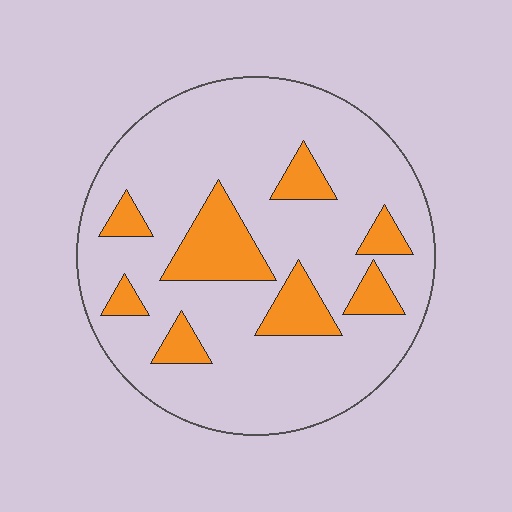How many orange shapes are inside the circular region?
8.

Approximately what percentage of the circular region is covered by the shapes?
Approximately 20%.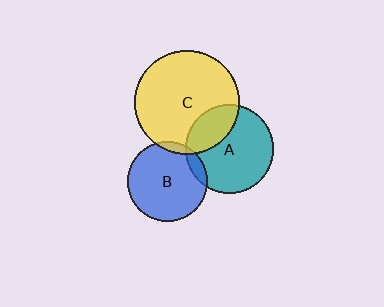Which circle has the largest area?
Circle C (yellow).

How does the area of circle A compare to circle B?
Approximately 1.2 times.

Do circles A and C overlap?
Yes.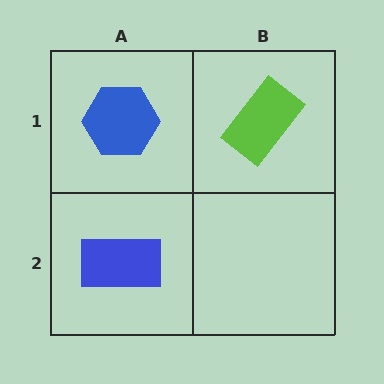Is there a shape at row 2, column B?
No, that cell is empty.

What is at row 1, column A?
A blue hexagon.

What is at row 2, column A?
A blue rectangle.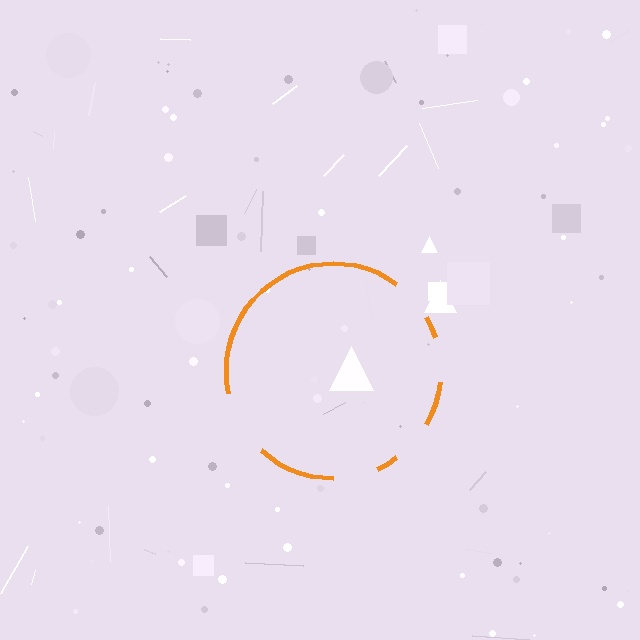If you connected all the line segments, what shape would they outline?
They would outline a circle.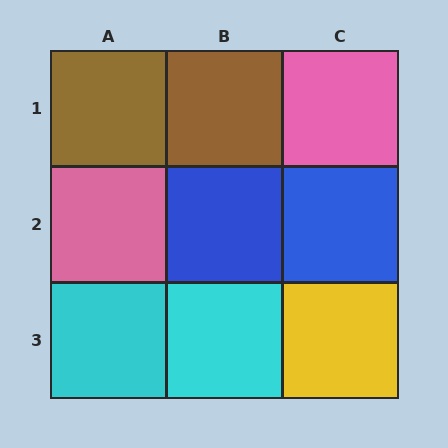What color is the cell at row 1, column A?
Brown.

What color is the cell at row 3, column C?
Yellow.